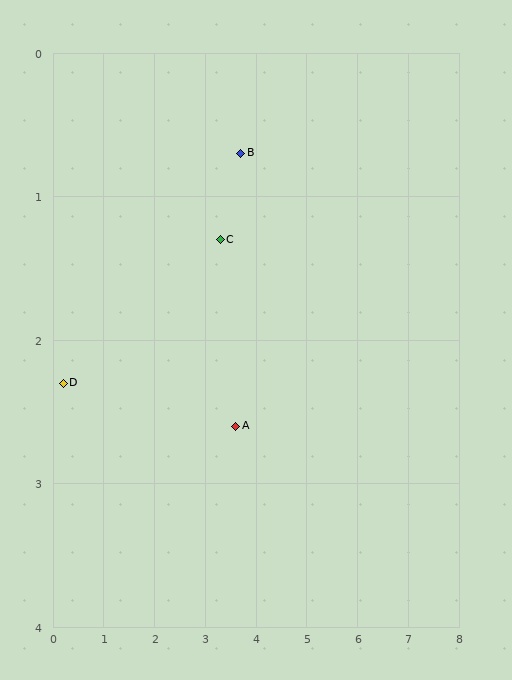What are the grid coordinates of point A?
Point A is at approximately (3.6, 2.6).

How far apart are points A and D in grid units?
Points A and D are about 3.4 grid units apart.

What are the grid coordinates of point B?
Point B is at approximately (3.7, 0.7).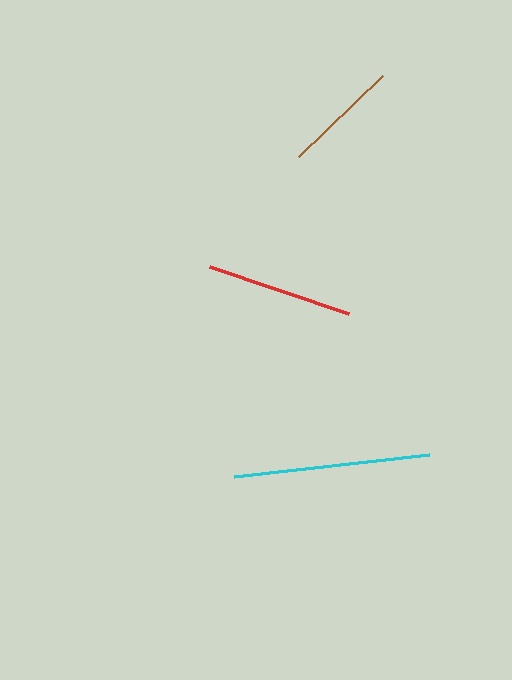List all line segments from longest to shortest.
From longest to shortest: cyan, red, brown.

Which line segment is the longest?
The cyan line is the longest at approximately 195 pixels.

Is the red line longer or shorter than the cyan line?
The cyan line is longer than the red line.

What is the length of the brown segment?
The brown segment is approximately 117 pixels long.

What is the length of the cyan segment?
The cyan segment is approximately 195 pixels long.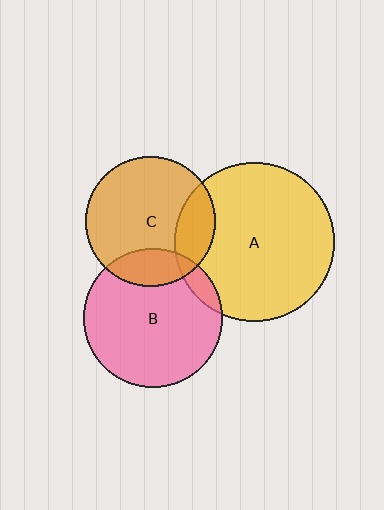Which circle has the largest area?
Circle A (yellow).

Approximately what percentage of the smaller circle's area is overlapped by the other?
Approximately 10%.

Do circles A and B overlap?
Yes.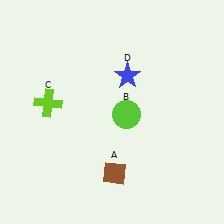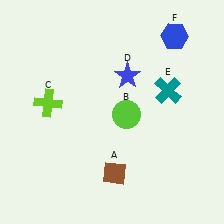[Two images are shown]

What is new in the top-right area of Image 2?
A teal cross (E) was added in the top-right area of Image 2.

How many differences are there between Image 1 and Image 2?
There are 2 differences between the two images.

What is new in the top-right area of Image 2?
A blue hexagon (F) was added in the top-right area of Image 2.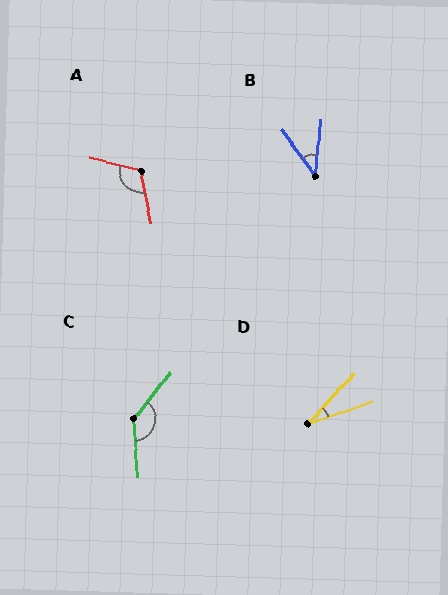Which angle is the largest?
C, at approximately 137 degrees.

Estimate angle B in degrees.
Approximately 40 degrees.